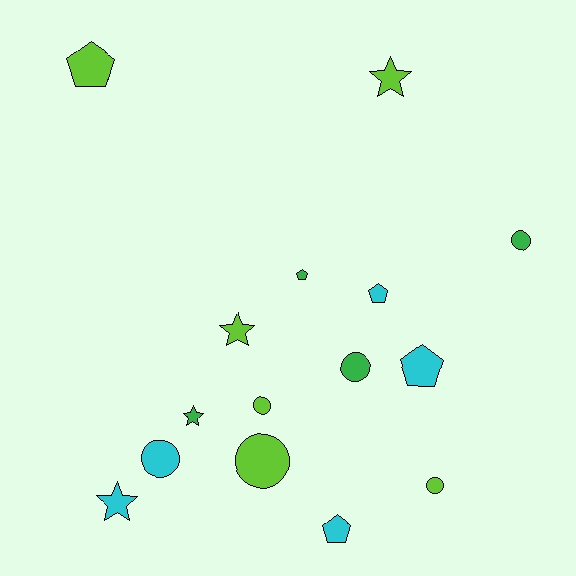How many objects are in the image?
There are 15 objects.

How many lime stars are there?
There are 2 lime stars.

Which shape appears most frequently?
Circle, with 6 objects.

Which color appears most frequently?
Lime, with 6 objects.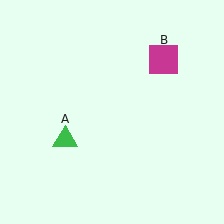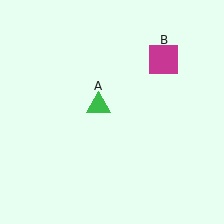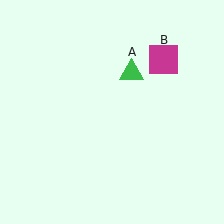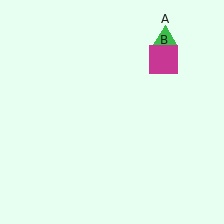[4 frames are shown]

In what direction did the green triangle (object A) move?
The green triangle (object A) moved up and to the right.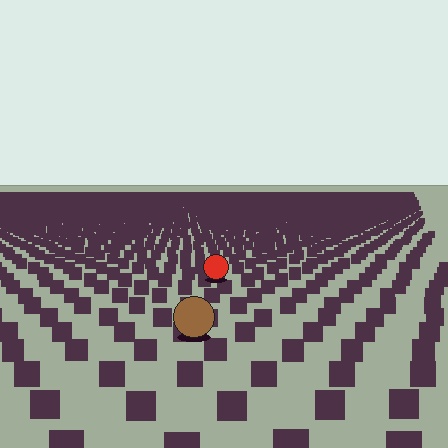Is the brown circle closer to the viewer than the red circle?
Yes. The brown circle is closer — you can tell from the texture gradient: the ground texture is coarser near it.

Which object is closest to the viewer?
The brown circle is closest. The texture marks near it are larger and more spread out.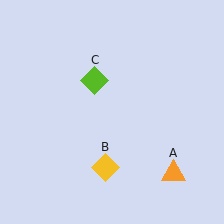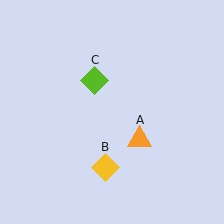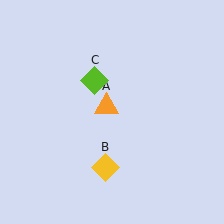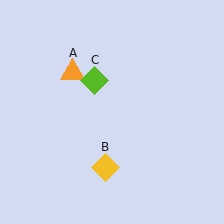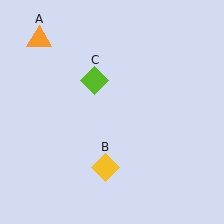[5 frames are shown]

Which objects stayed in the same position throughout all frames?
Yellow diamond (object B) and lime diamond (object C) remained stationary.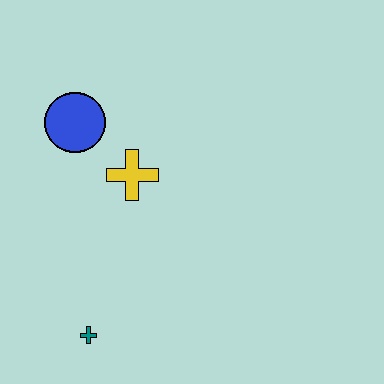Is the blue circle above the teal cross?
Yes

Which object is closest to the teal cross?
The yellow cross is closest to the teal cross.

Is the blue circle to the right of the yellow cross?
No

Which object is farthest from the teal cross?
The blue circle is farthest from the teal cross.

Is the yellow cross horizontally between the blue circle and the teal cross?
No